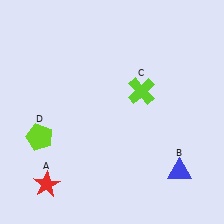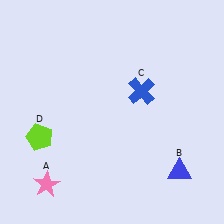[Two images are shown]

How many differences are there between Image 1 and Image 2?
There are 2 differences between the two images.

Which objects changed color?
A changed from red to pink. C changed from lime to blue.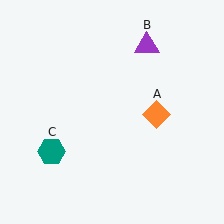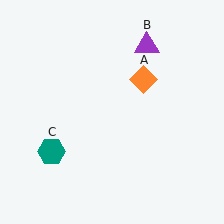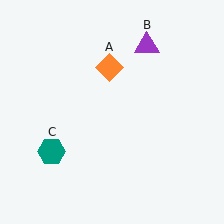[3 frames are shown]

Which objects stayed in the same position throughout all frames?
Purple triangle (object B) and teal hexagon (object C) remained stationary.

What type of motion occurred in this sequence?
The orange diamond (object A) rotated counterclockwise around the center of the scene.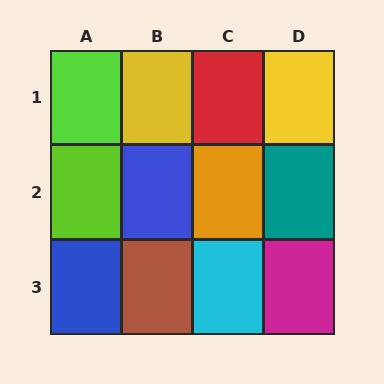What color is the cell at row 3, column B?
Brown.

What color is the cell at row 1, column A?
Lime.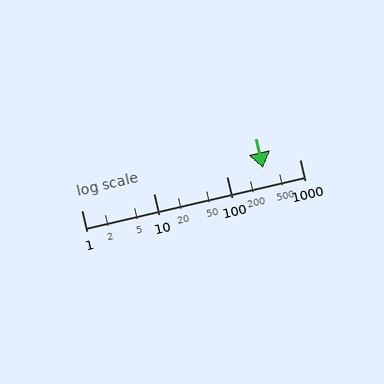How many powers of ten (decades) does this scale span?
The scale spans 3 decades, from 1 to 1000.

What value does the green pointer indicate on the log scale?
The pointer indicates approximately 310.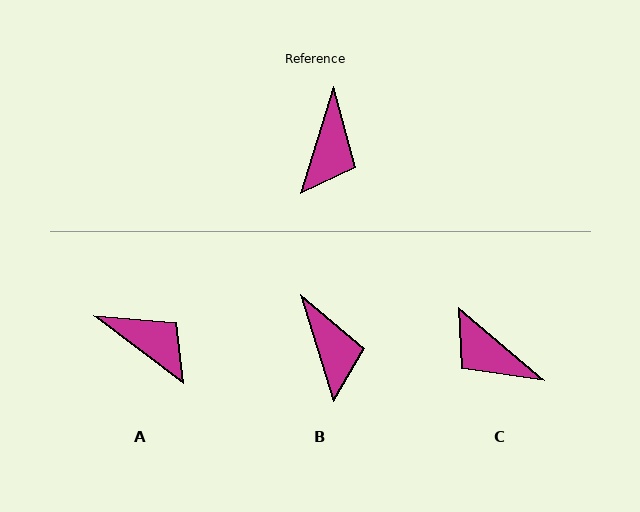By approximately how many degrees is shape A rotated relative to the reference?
Approximately 70 degrees counter-clockwise.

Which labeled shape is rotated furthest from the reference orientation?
C, about 114 degrees away.